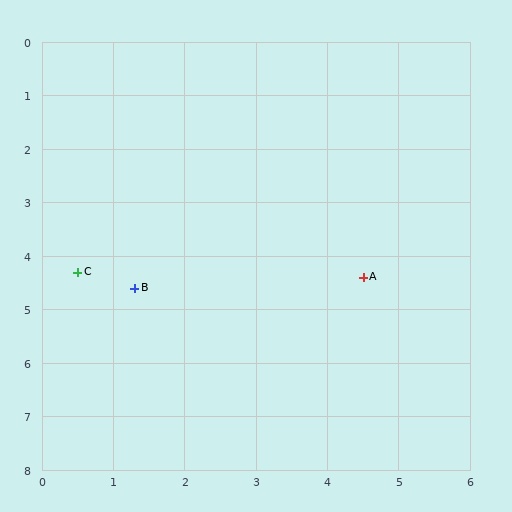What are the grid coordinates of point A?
Point A is at approximately (4.5, 4.4).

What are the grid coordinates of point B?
Point B is at approximately (1.3, 4.6).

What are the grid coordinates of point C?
Point C is at approximately (0.5, 4.3).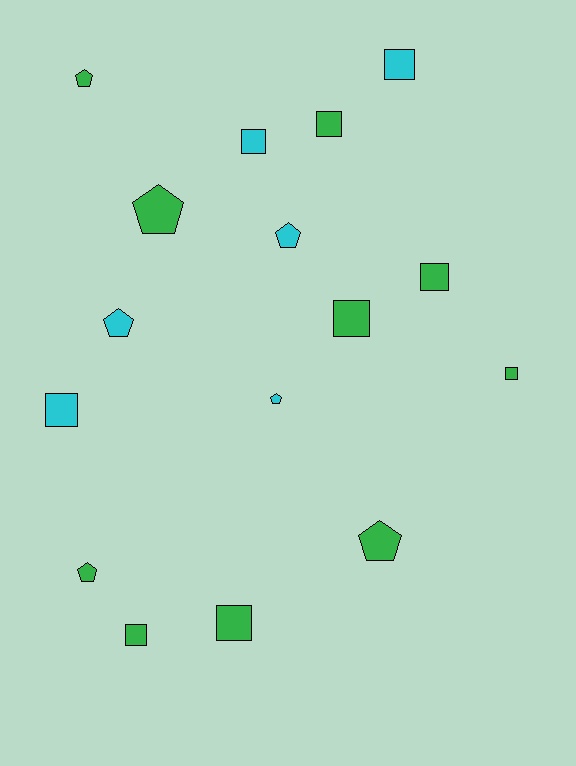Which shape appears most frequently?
Square, with 9 objects.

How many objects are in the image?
There are 16 objects.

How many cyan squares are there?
There are 3 cyan squares.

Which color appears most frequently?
Green, with 10 objects.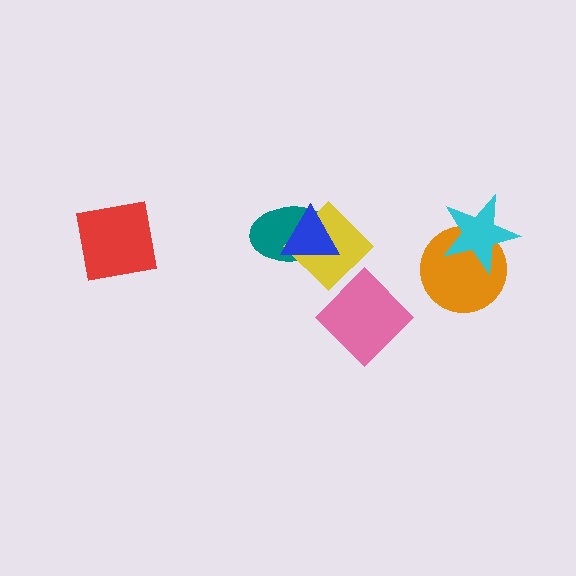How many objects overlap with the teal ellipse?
2 objects overlap with the teal ellipse.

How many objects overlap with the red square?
0 objects overlap with the red square.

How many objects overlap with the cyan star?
1 object overlaps with the cyan star.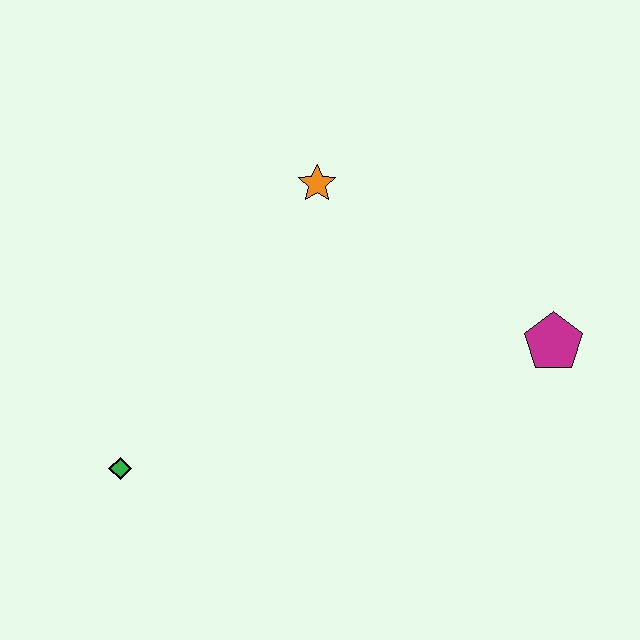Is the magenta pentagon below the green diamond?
No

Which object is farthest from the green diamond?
The magenta pentagon is farthest from the green diamond.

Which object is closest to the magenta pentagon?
The orange star is closest to the magenta pentagon.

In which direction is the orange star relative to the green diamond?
The orange star is above the green diamond.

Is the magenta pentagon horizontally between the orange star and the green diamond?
No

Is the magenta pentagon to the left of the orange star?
No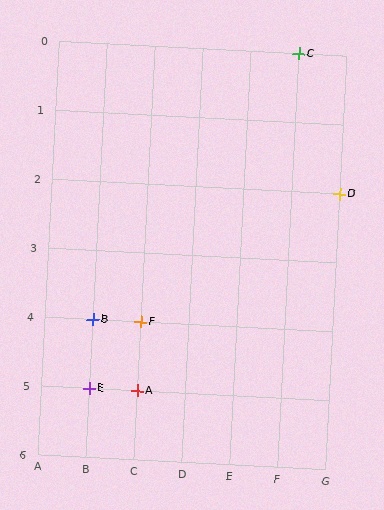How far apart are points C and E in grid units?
Points C and E are 4 columns and 5 rows apart (about 6.4 grid units diagonally).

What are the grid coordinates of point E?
Point E is at grid coordinates (B, 5).